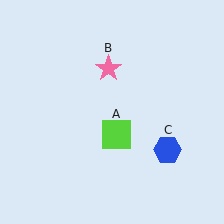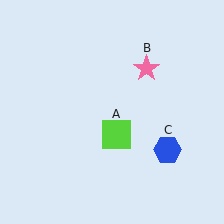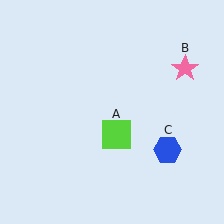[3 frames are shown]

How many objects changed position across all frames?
1 object changed position: pink star (object B).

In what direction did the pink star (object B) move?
The pink star (object B) moved right.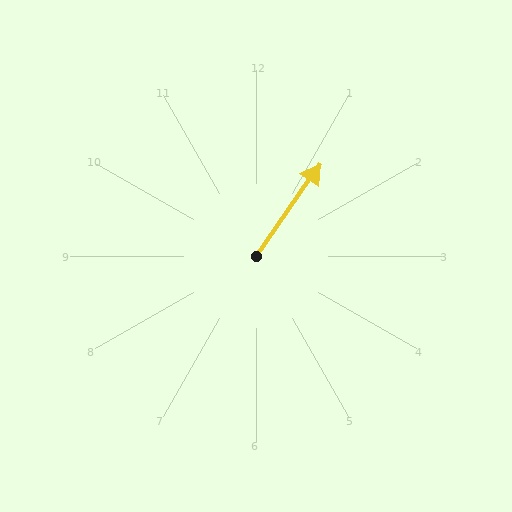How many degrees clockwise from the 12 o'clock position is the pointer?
Approximately 35 degrees.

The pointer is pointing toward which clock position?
Roughly 1 o'clock.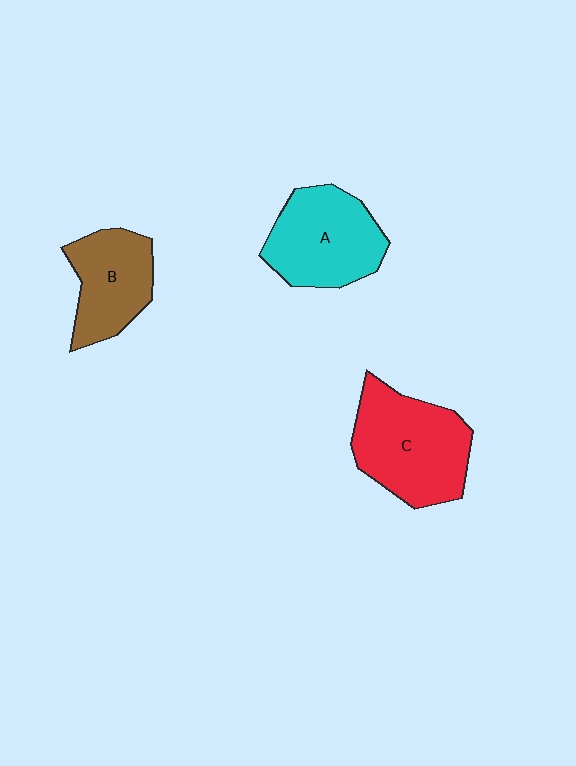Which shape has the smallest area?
Shape B (brown).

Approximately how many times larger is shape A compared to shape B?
Approximately 1.2 times.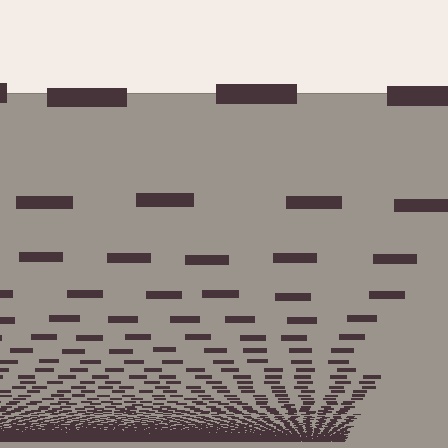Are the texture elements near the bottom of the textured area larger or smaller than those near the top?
Smaller. The gradient is inverted — elements near the bottom are smaller and denser.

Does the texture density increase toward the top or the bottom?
Density increases toward the bottom.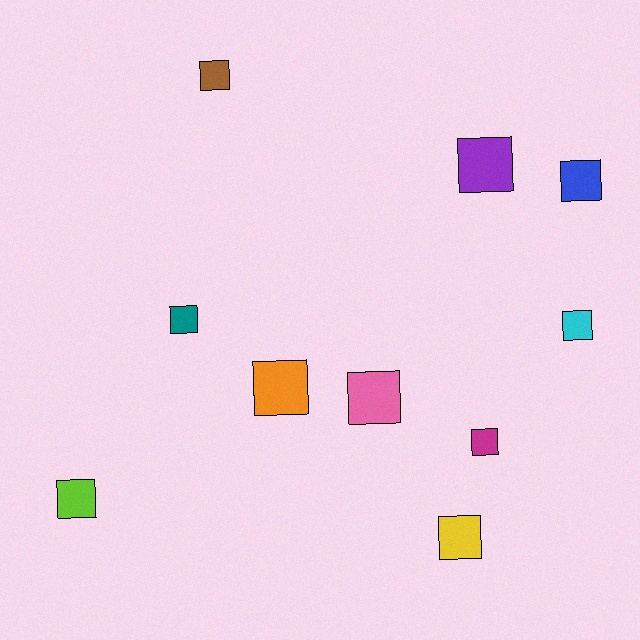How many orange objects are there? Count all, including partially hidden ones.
There is 1 orange object.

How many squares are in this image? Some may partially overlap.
There are 10 squares.